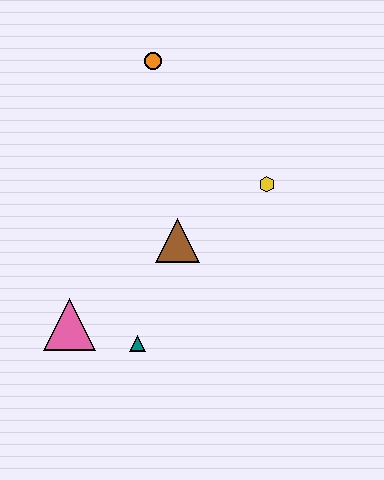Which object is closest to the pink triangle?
The teal triangle is closest to the pink triangle.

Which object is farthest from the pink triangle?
The orange circle is farthest from the pink triangle.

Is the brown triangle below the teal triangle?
No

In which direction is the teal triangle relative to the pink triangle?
The teal triangle is to the right of the pink triangle.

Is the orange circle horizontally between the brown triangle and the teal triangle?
Yes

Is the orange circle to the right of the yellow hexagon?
No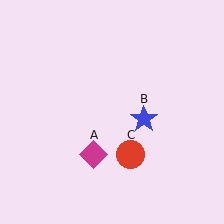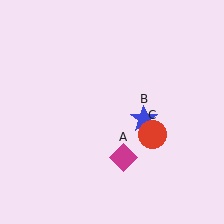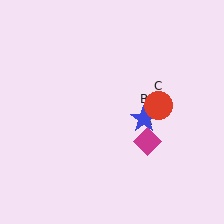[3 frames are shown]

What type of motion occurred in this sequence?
The magenta diamond (object A), red circle (object C) rotated counterclockwise around the center of the scene.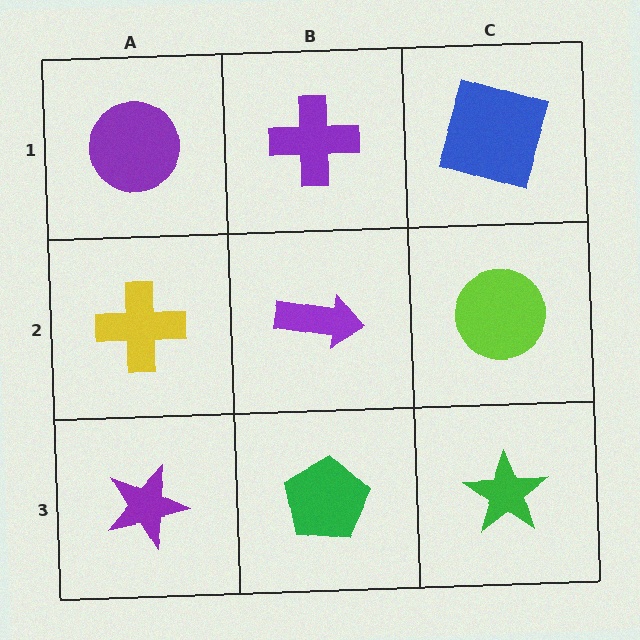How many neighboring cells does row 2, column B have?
4.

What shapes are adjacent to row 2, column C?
A blue square (row 1, column C), a green star (row 3, column C), a purple arrow (row 2, column B).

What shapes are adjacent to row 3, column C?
A lime circle (row 2, column C), a green pentagon (row 3, column B).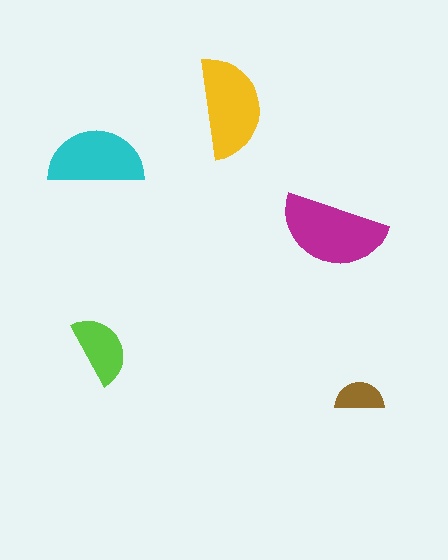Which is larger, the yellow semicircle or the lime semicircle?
The yellow one.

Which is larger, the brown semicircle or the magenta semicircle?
The magenta one.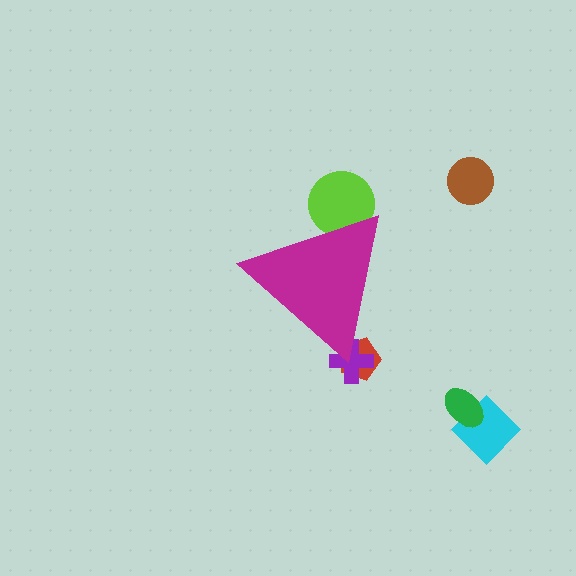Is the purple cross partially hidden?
Yes, the purple cross is partially hidden behind the magenta triangle.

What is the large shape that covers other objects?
A magenta triangle.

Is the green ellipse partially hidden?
No, the green ellipse is fully visible.